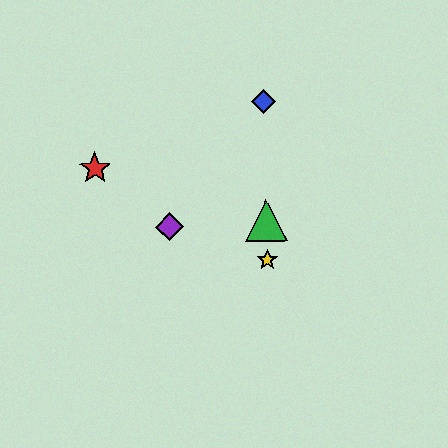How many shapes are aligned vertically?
3 shapes (the blue diamond, the green triangle, the yellow star) are aligned vertically.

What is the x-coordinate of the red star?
The red star is at x≈95.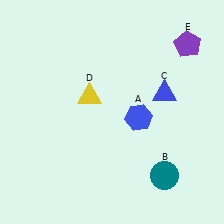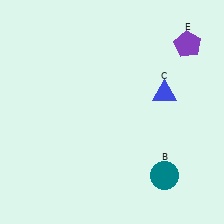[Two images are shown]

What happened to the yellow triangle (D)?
The yellow triangle (D) was removed in Image 2. It was in the top-left area of Image 1.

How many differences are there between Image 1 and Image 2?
There are 2 differences between the two images.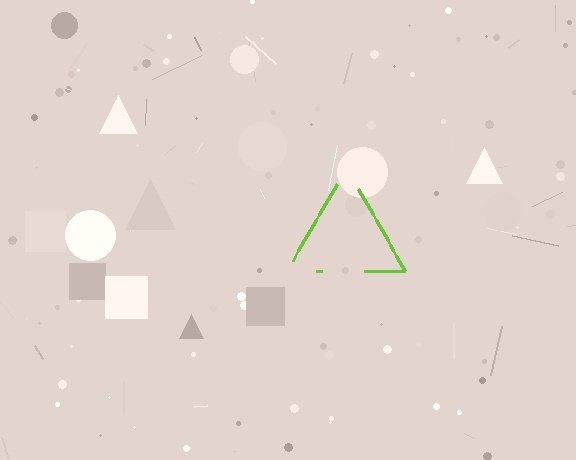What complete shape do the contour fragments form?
The contour fragments form a triangle.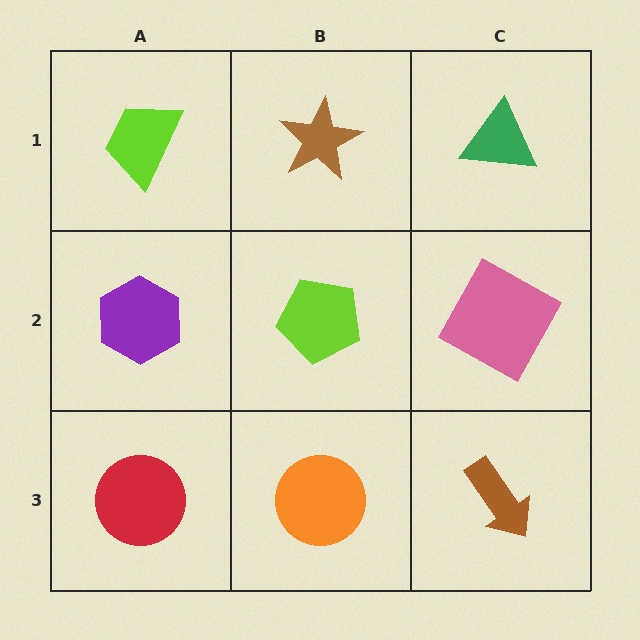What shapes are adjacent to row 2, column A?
A lime trapezoid (row 1, column A), a red circle (row 3, column A), a lime pentagon (row 2, column B).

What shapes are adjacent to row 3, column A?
A purple hexagon (row 2, column A), an orange circle (row 3, column B).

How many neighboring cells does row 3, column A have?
2.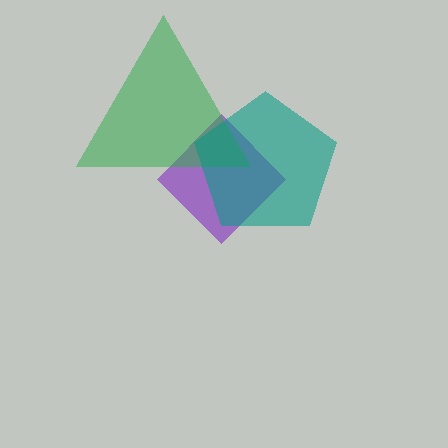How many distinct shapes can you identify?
There are 3 distinct shapes: a purple diamond, a green triangle, a teal pentagon.